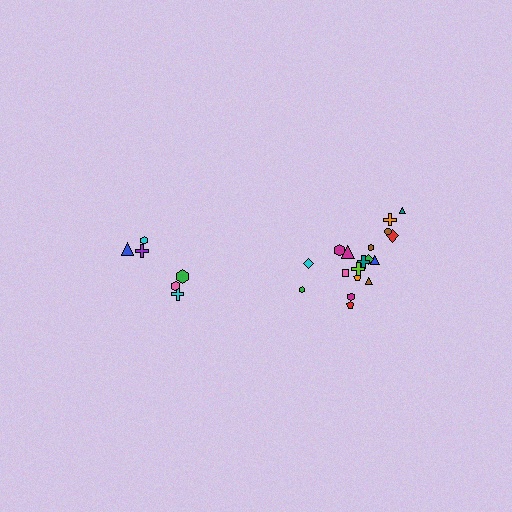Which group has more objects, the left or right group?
The right group.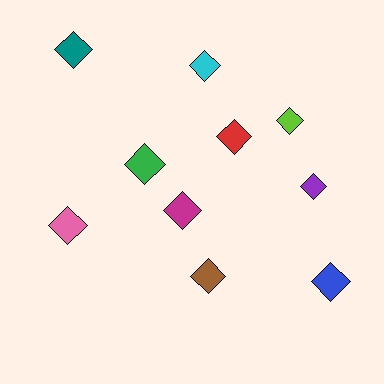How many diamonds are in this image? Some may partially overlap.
There are 10 diamonds.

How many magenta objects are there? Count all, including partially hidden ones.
There is 1 magenta object.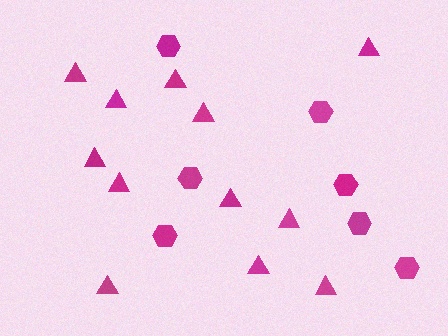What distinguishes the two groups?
There are 2 groups: one group of triangles (12) and one group of hexagons (7).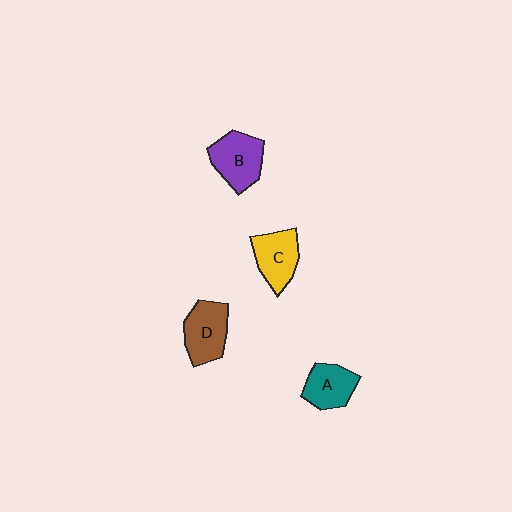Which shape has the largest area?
Shape B (purple).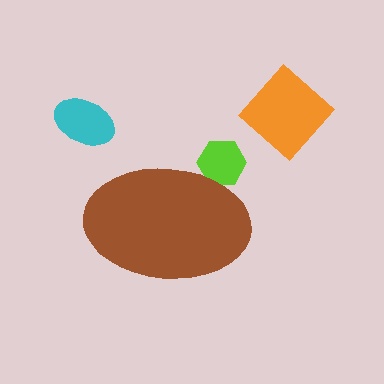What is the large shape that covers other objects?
A brown ellipse.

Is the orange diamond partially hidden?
No, the orange diamond is fully visible.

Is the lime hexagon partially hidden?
Yes, the lime hexagon is partially hidden behind the brown ellipse.